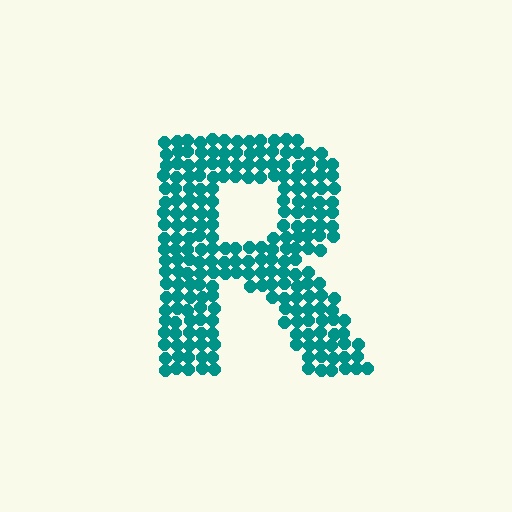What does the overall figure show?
The overall figure shows the letter R.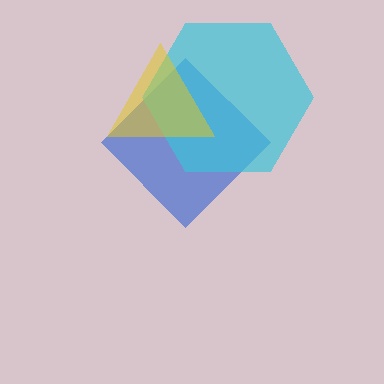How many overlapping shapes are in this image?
There are 3 overlapping shapes in the image.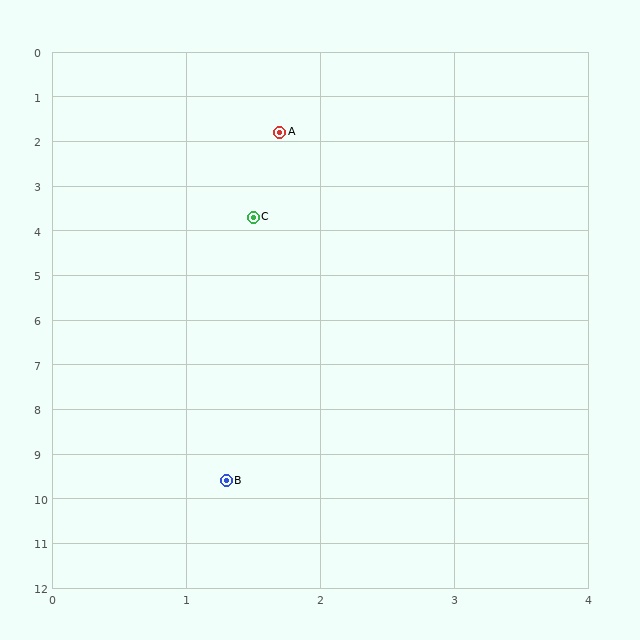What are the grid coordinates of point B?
Point B is at approximately (1.3, 9.6).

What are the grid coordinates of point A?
Point A is at approximately (1.7, 1.8).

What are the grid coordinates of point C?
Point C is at approximately (1.5, 3.7).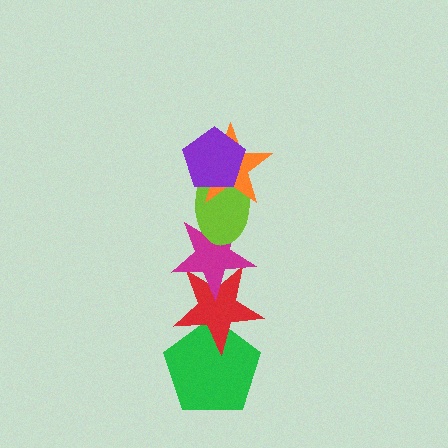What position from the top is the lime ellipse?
The lime ellipse is 3rd from the top.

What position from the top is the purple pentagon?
The purple pentagon is 1st from the top.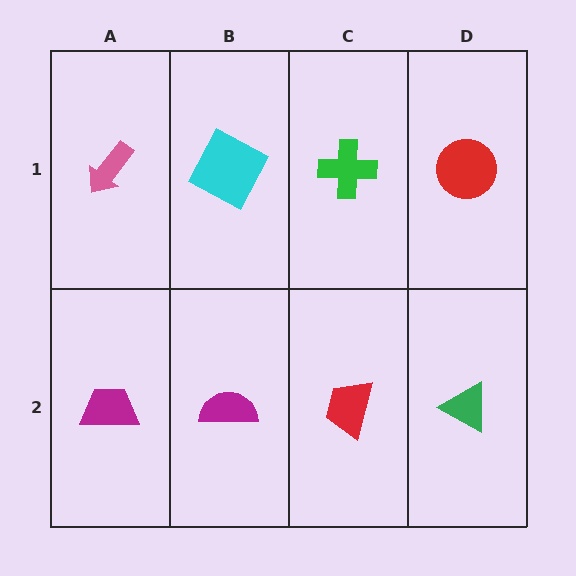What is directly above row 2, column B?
A cyan square.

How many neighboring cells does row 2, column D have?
2.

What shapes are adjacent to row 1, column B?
A magenta semicircle (row 2, column B), a pink arrow (row 1, column A), a green cross (row 1, column C).